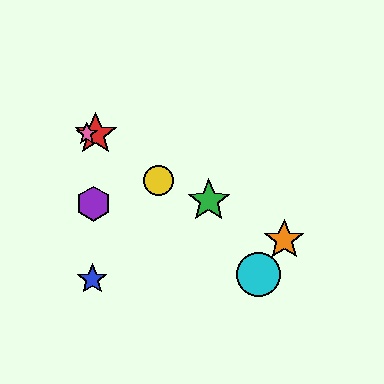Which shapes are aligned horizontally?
The red star, the pink star are aligned horizontally.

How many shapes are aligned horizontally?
2 shapes (the red star, the pink star) are aligned horizontally.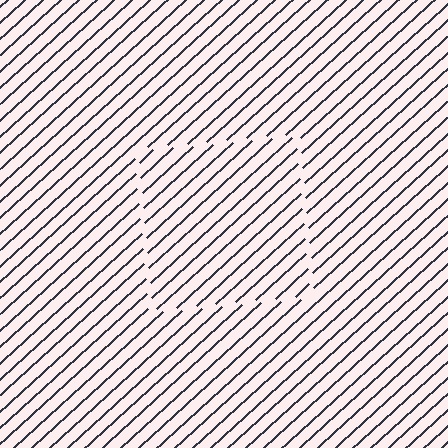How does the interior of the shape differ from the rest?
The interior of the shape contains the same grating, shifted by half a period — the contour is defined by the phase discontinuity where line-ends from the inner and outer gratings abut.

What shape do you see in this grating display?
An illusory square. The interior of the shape contains the same grating, shifted by half a period — the contour is defined by the phase discontinuity where line-ends from the inner and outer gratings abut.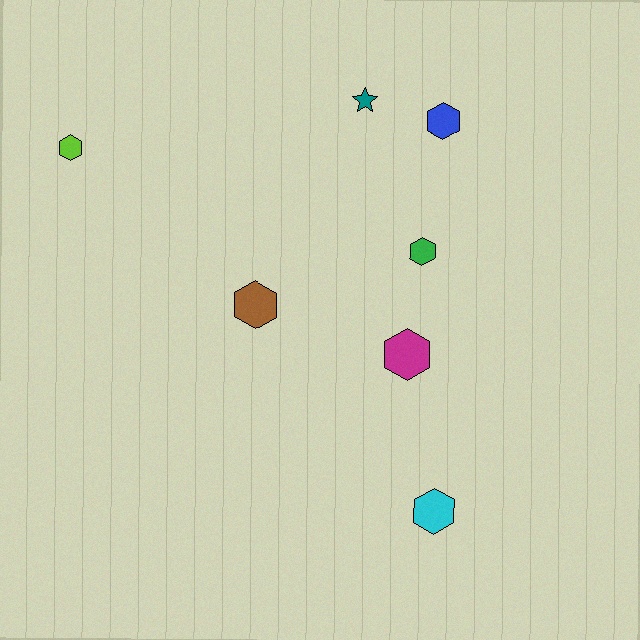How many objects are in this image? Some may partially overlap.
There are 7 objects.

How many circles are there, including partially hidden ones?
There are no circles.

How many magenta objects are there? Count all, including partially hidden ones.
There is 1 magenta object.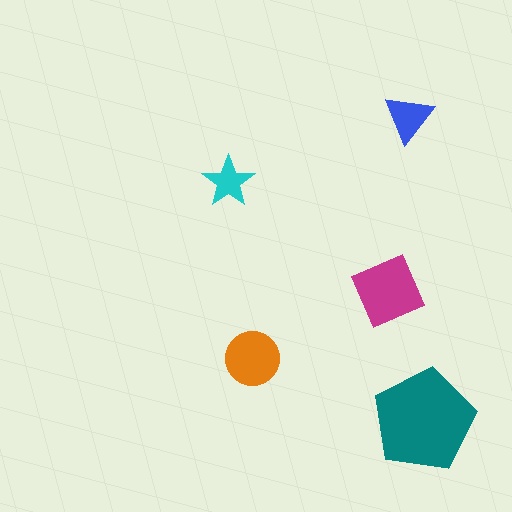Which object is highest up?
The blue triangle is topmost.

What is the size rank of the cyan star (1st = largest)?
5th.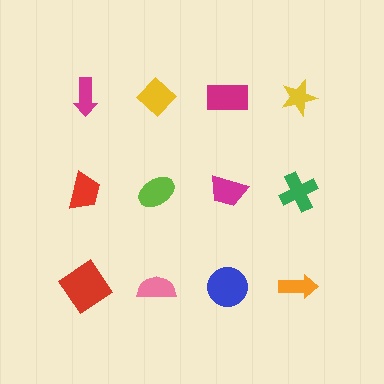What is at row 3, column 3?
A blue circle.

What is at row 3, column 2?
A pink semicircle.